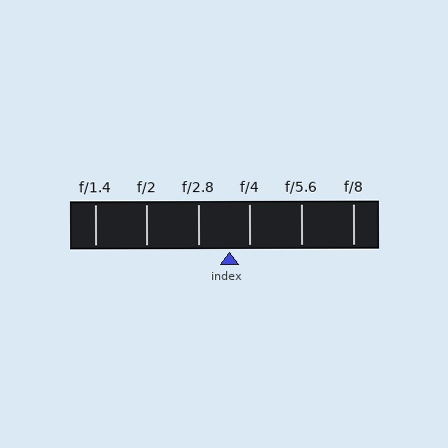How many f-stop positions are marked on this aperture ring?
There are 6 f-stop positions marked.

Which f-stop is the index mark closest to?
The index mark is closest to f/4.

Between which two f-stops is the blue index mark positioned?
The index mark is between f/2.8 and f/4.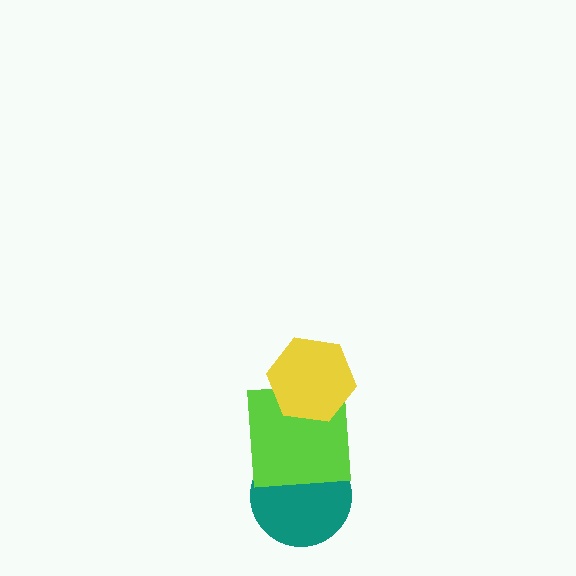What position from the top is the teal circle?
The teal circle is 3rd from the top.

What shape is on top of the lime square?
The yellow hexagon is on top of the lime square.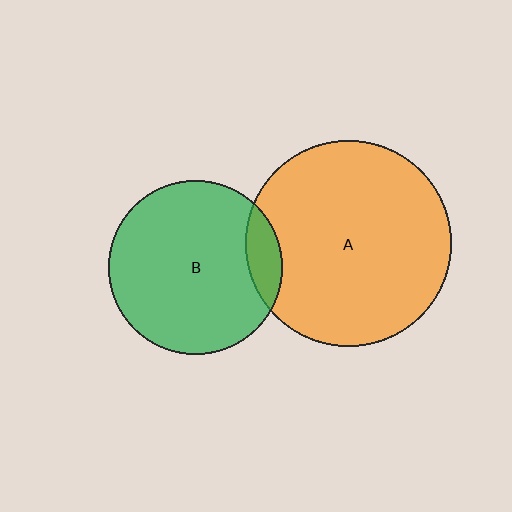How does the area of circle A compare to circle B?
Approximately 1.4 times.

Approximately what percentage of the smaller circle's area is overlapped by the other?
Approximately 10%.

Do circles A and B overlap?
Yes.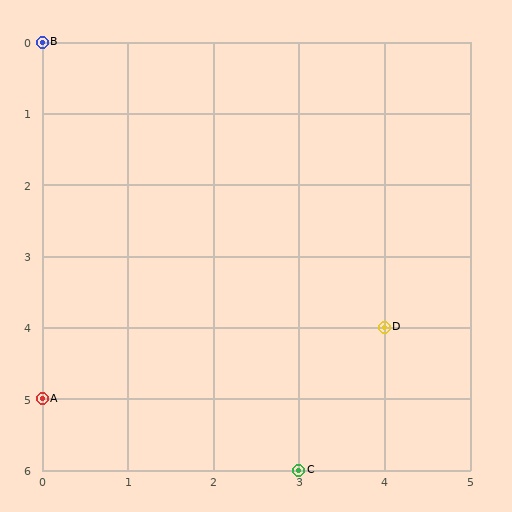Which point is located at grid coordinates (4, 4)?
Point D is at (4, 4).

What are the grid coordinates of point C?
Point C is at grid coordinates (3, 6).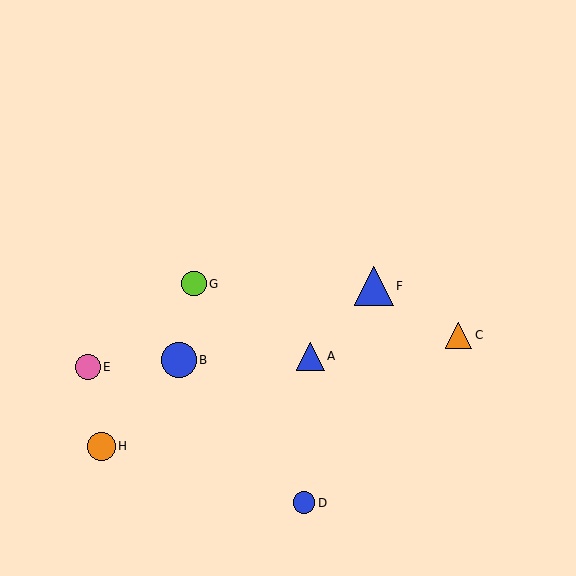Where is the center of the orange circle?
The center of the orange circle is at (101, 446).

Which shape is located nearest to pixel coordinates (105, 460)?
The orange circle (labeled H) at (101, 446) is nearest to that location.